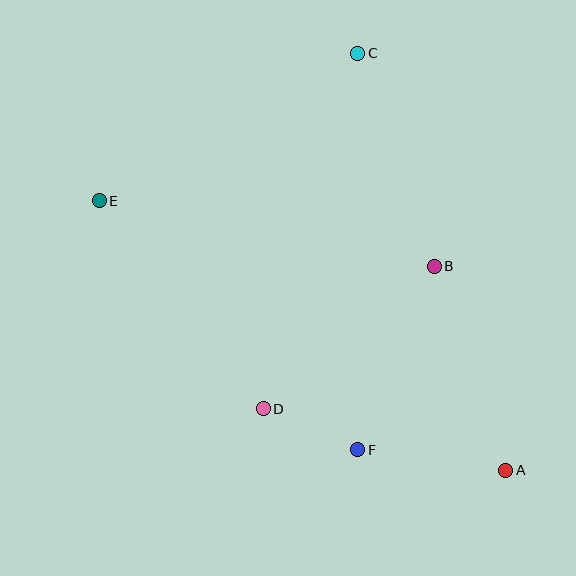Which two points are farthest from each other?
Points A and E are farthest from each other.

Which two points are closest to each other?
Points D and F are closest to each other.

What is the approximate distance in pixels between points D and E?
The distance between D and E is approximately 265 pixels.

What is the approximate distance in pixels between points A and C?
The distance between A and C is approximately 442 pixels.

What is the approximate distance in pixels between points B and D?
The distance between B and D is approximately 223 pixels.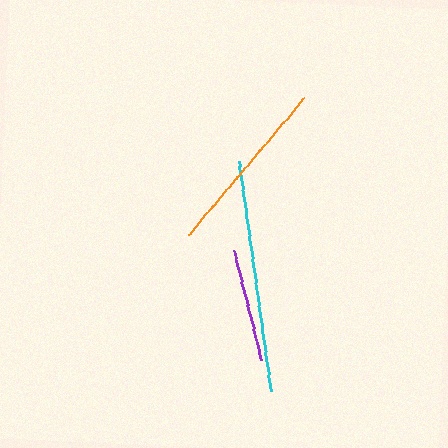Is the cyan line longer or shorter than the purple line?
The cyan line is longer than the purple line.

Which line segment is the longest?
The cyan line is the longest at approximately 233 pixels.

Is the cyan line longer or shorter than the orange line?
The cyan line is longer than the orange line.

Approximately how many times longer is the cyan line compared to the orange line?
The cyan line is approximately 1.3 times the length of the orange line.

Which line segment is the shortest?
The purple line is the shortest at approximately 113 pixels.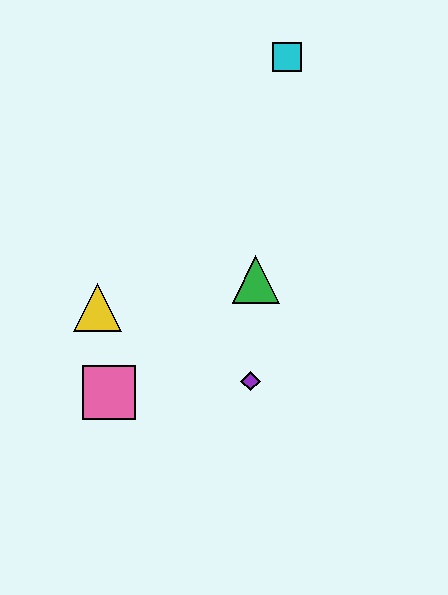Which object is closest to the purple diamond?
The green triangle is closest to the purple diamond.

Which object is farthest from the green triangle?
The cyan square is farthest from the green triangle.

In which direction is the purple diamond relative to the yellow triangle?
The purple diamond is to the right of the yellow triangle.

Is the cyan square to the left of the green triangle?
No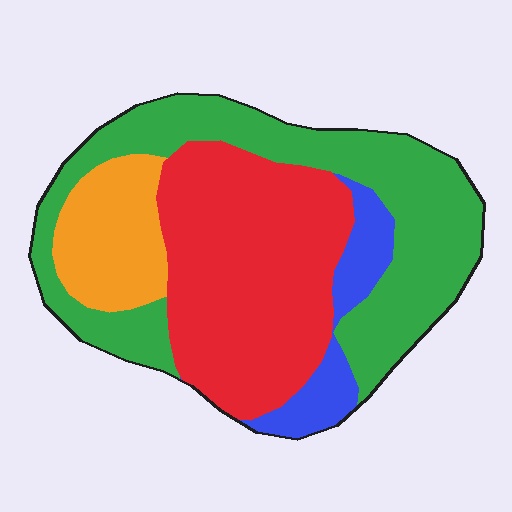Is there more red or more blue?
Red.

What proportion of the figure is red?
Red covers 38% of the figure.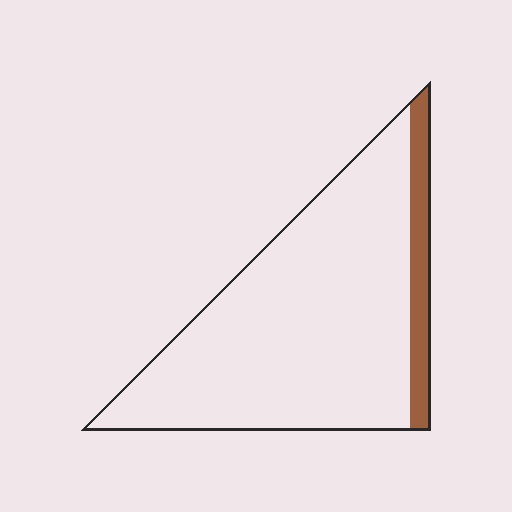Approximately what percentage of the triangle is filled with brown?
Approximately 10%.